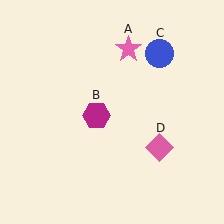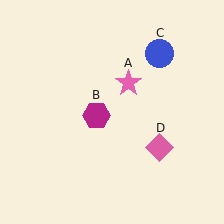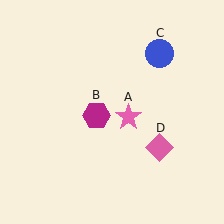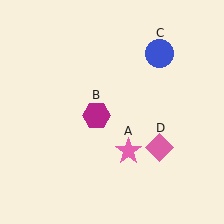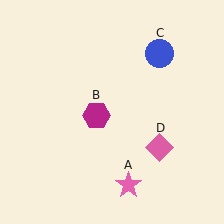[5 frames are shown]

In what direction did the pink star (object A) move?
The pink star (object A) moved down.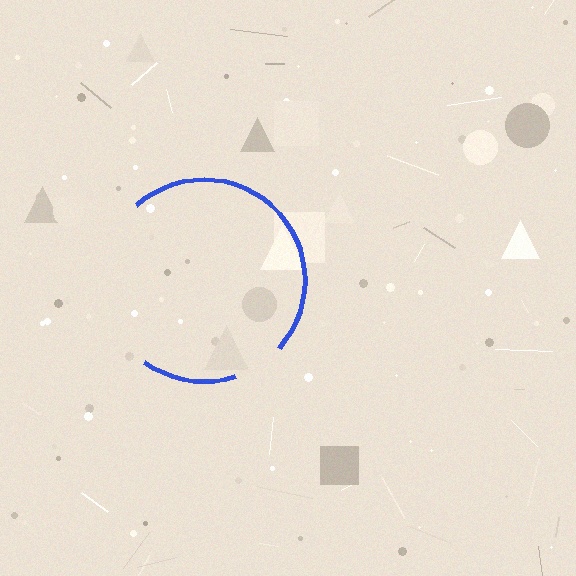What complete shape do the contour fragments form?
The contour fragments form a circle.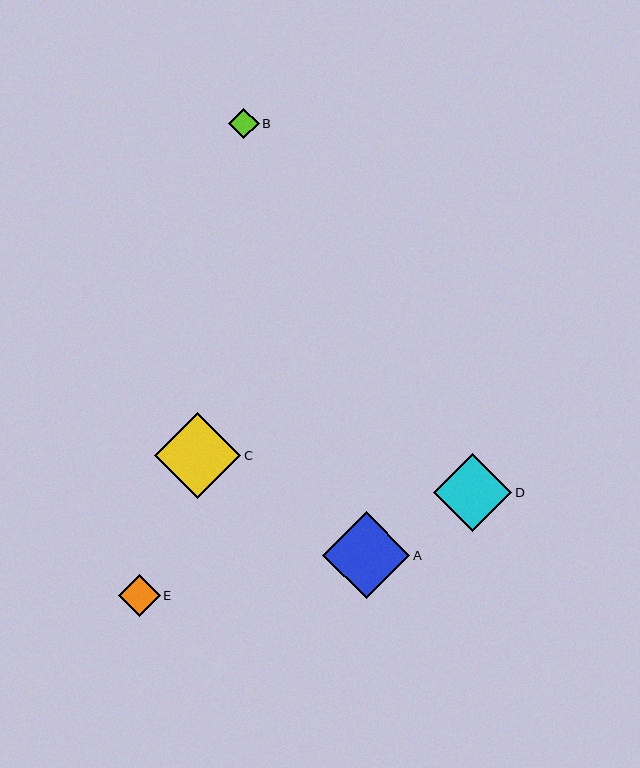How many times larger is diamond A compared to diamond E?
Diamond A is approximately 2.1 times the size of diamond E.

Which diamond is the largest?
Diamond A is the largest with a size of approximately 87 pixels.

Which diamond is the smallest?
Diamond B is the smallest with a size of approximately 31 pixels.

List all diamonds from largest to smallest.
From largest to smallest: A, C, D, E, B.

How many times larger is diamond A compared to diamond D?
Diamond A is approximately 1.1 times the size of diamond D.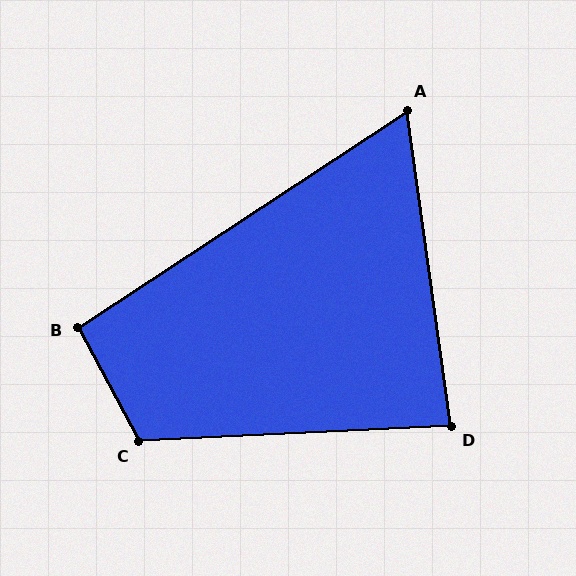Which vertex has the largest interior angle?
C, at approximately 115 degrees.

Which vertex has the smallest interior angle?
A, at approximately 65 degrees.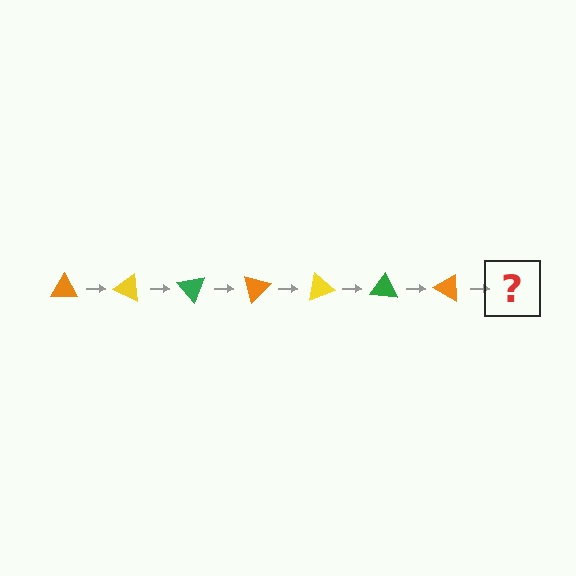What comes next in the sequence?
The next element should be a yellow triangle, rotated 175 degrees from the start.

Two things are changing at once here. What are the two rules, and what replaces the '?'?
The two rules are that it rotates 25 degrees each step and the color cycles through orange, yellow, and green. The '?' should be a yellow triangle, rotated 175 degrees from the start.